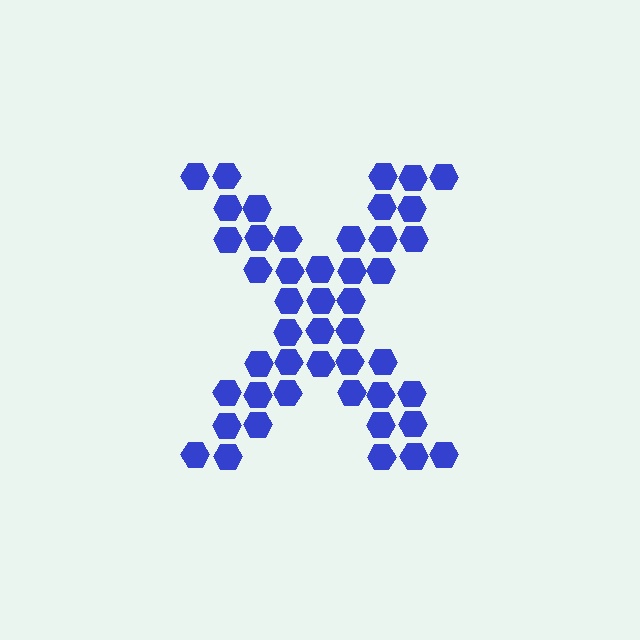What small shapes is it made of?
It is made of small hexagons.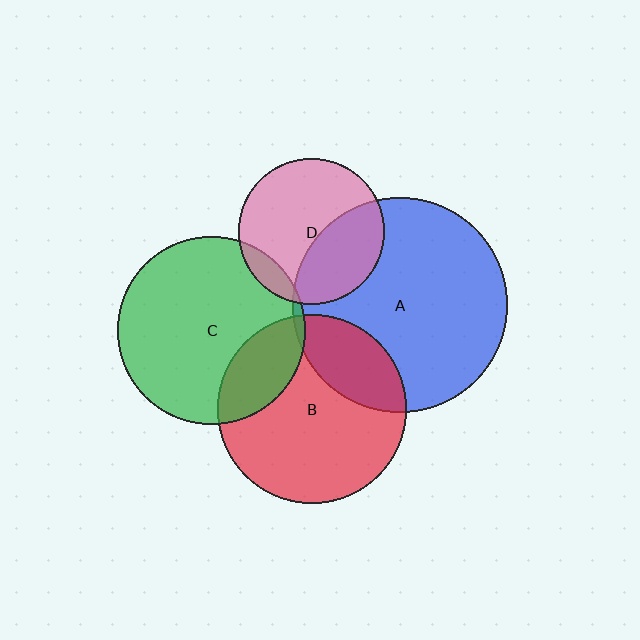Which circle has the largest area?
Circle A (blue).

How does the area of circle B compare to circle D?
Approximately 1.7 times.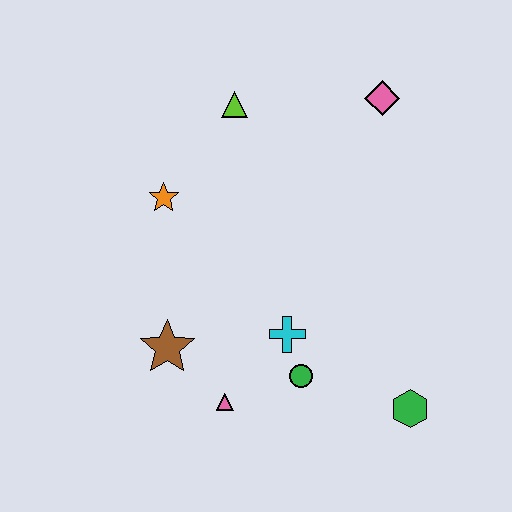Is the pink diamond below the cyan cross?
No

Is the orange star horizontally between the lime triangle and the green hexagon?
No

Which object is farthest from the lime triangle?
The green hexagon is farthest from the lime triangle.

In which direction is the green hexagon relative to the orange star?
The green hexagon is to the right of the orange star.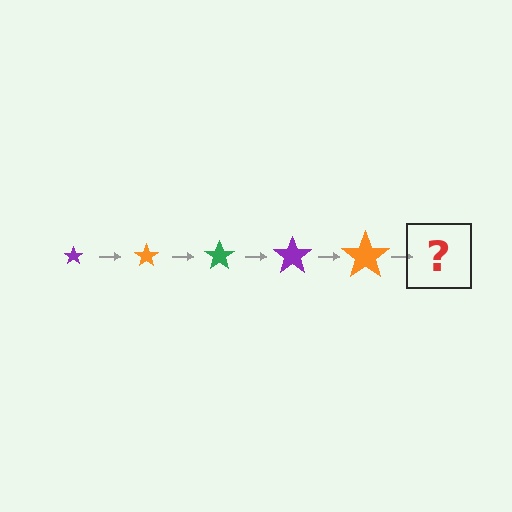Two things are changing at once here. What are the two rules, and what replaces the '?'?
The two rules are that the star grows larger each step and the color cycles through purple, orange, and green. The '?' should be a green star, larger than the previous one.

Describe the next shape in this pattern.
It should be a green star, larger than the previous one.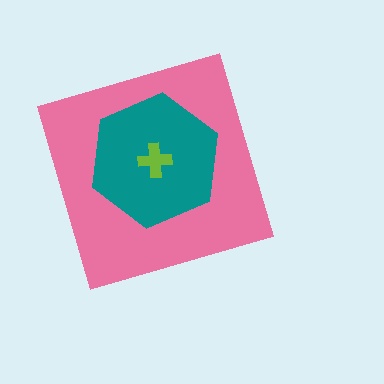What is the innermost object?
The lime cross.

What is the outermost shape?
The pink diamond.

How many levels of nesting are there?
3.